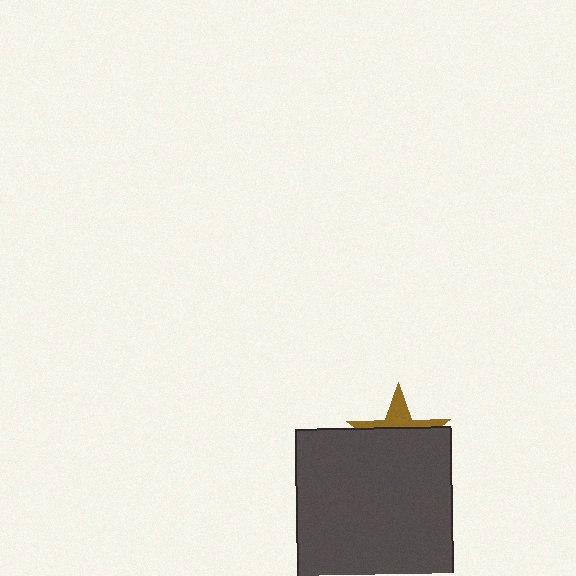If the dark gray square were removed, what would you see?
You would see the complete brown star.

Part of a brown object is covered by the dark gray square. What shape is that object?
It is a star.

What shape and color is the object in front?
The object in front is a dark gray square.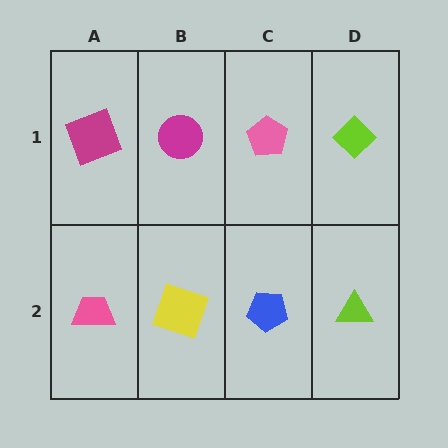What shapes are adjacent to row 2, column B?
A magenta circle (row 1, column B), a pink trapezoid (row 2, column A), a blue pentagon (row 2, column C).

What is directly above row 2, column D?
A lime diamond.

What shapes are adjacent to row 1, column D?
A lime triangle (row 2, column D), a pink pentagon (row 1, column C).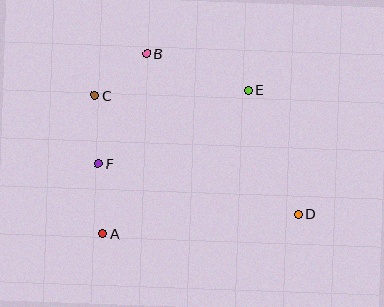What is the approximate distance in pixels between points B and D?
The distance between B and D is approximately 220 pixels.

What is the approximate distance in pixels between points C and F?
The distance between C and F is approximately 68 pixels.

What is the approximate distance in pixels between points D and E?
The distance between D and E is approximately 133 pixels.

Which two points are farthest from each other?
Points C and D are farthest from each other.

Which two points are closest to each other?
Points B and C are closest to each other.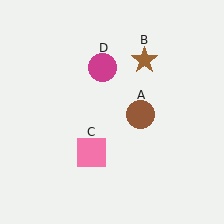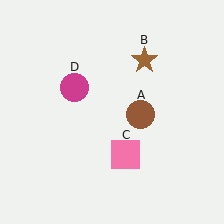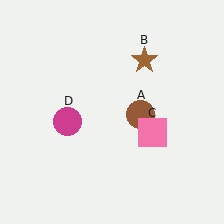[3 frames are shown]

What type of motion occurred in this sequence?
The pink square (object C), magenta circle (object D) rotated counterclockwise around the center of the scene.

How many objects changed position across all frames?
2 objects changed position: pink square (object C), magenta circle (object D).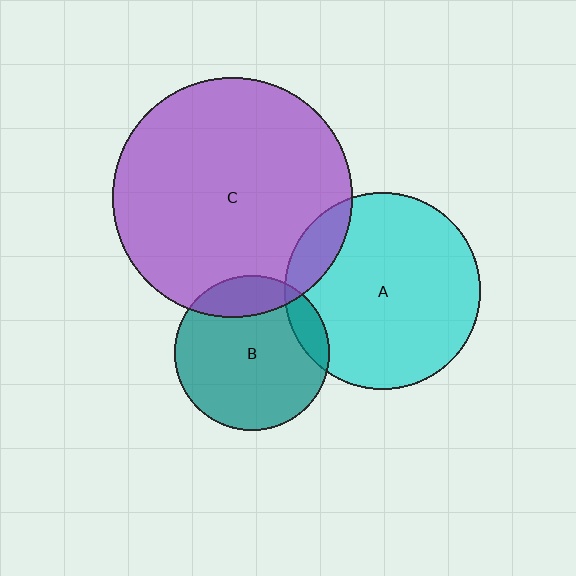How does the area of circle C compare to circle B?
Approximately 2.4 times.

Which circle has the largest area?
Circle C (purple).